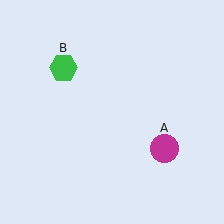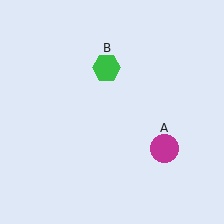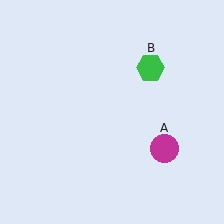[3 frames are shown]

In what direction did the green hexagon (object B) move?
The green hexagon (object B) moved right.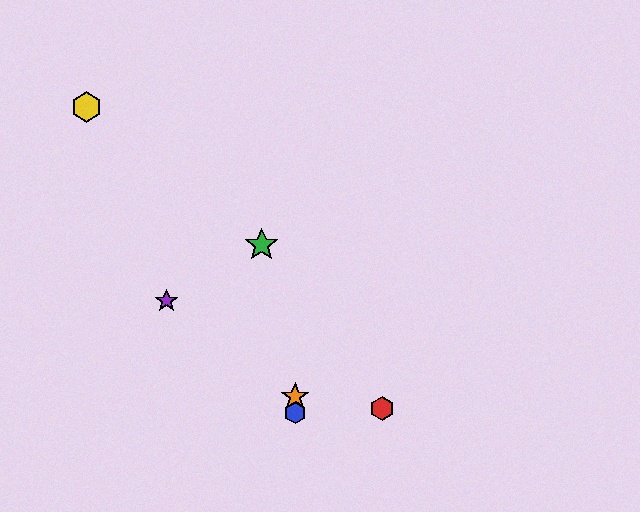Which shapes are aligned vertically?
The blue hexagon, the orange star are aligned vertically.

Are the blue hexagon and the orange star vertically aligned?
Yes, both are at x≈295.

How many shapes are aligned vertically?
2 shapes (the blue hexagon, the orange star) are aligned vertically.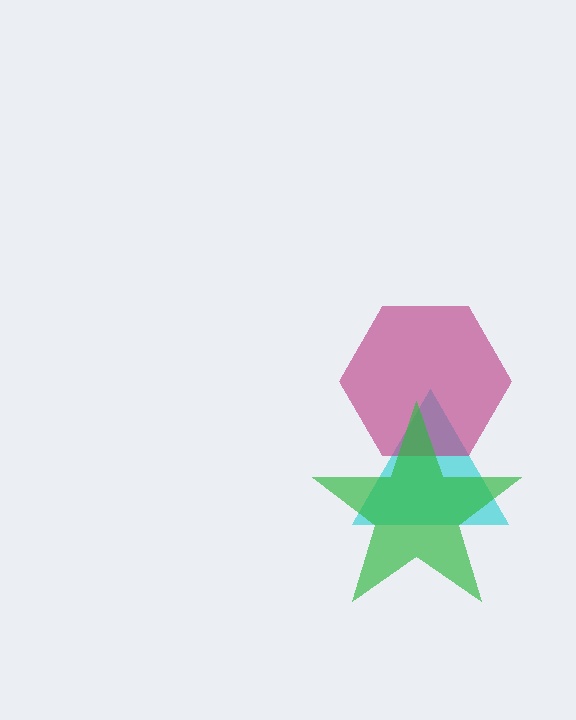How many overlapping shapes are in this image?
There are 3 overlapping shapes in the image.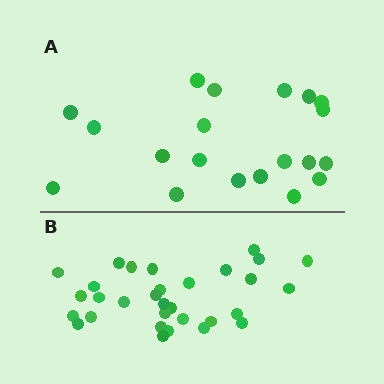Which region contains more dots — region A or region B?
Region B (the bottom region) has more dots.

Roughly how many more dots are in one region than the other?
Region B has roughly 12 or so more dots than region A.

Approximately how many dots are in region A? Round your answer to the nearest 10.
About 20 dots.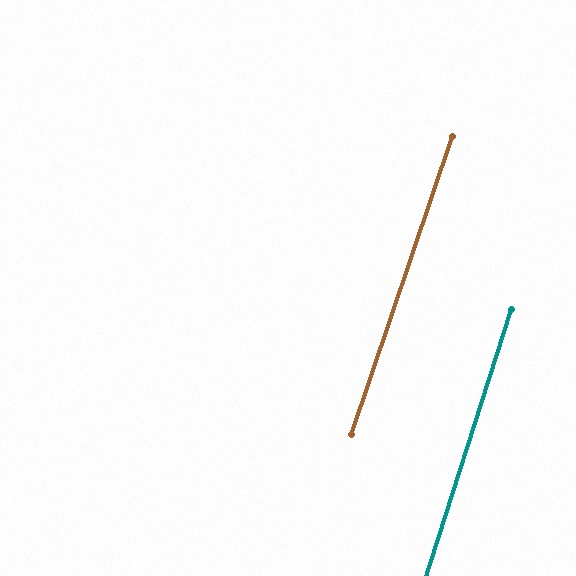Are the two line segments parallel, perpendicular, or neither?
Parallel — their directions differ by only 1.3°.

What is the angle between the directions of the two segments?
Approximately 1 degree.